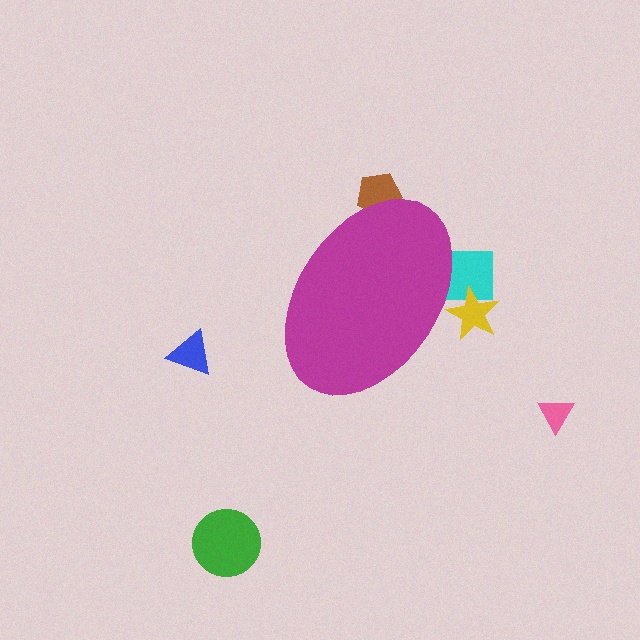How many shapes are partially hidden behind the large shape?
3 shapes are partially hidden.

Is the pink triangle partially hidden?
No, the pink triangle is fully visible.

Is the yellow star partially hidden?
Yes, the yellow star is partially hidden behind the magenta ellipse.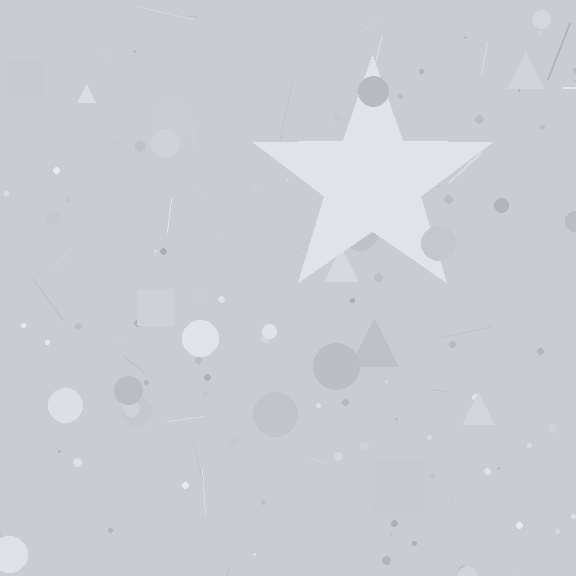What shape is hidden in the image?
A star is hidden in the image.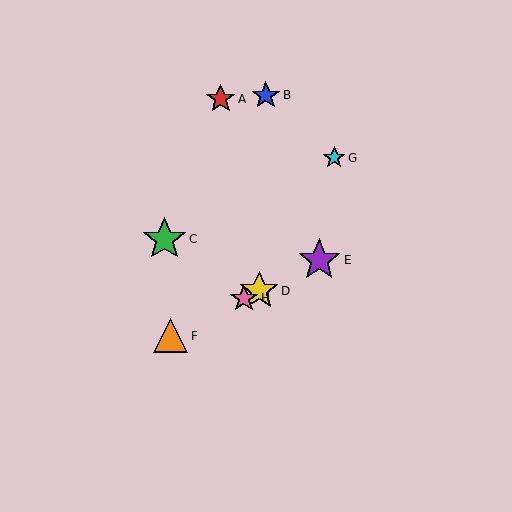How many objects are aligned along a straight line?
4 objects (D, E, F, H) are aligned along a straight line.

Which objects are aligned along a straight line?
Objects D, E, F, H are aligned along a straight line.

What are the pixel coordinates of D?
Object D is at (259, 291).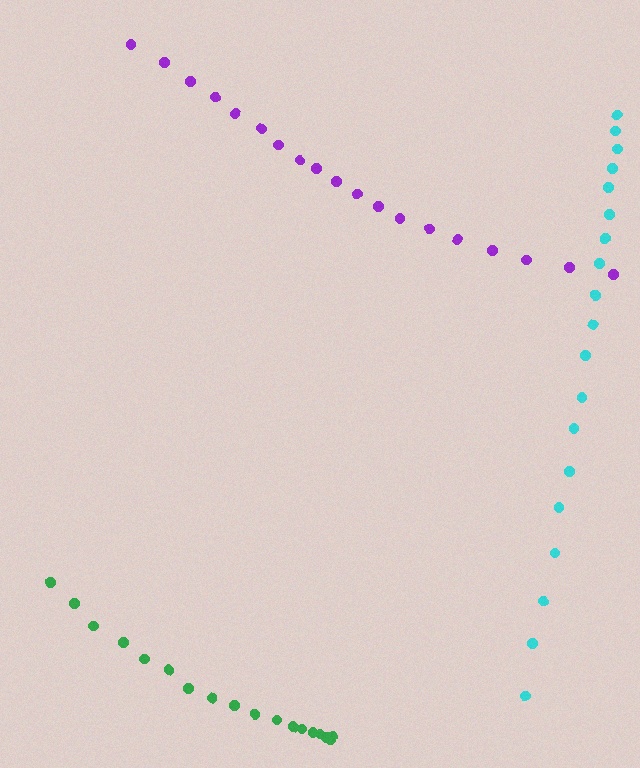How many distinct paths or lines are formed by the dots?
There are 3 distinct paths.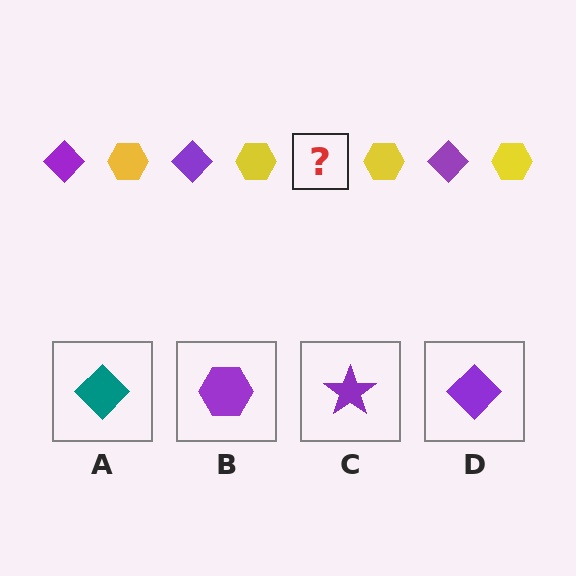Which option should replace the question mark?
Option D.